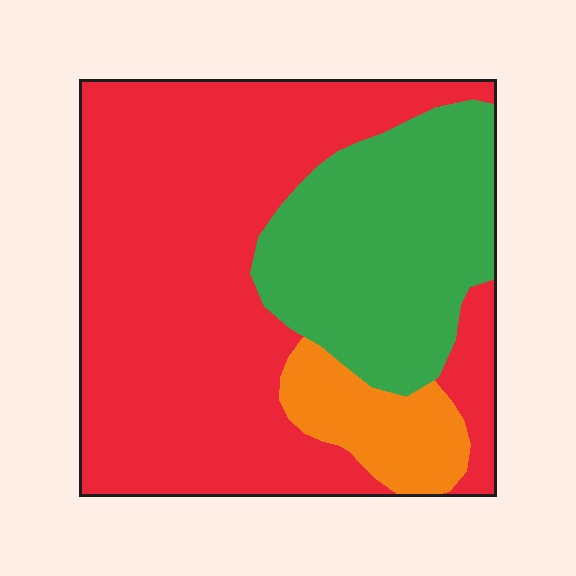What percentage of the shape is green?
Green covers around 30% of the shape.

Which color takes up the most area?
Red, at roughly 60%.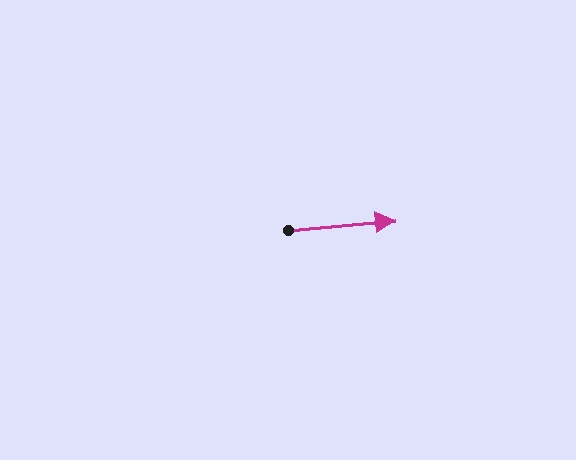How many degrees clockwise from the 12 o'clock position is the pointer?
Approximately 85 degrees.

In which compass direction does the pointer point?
East.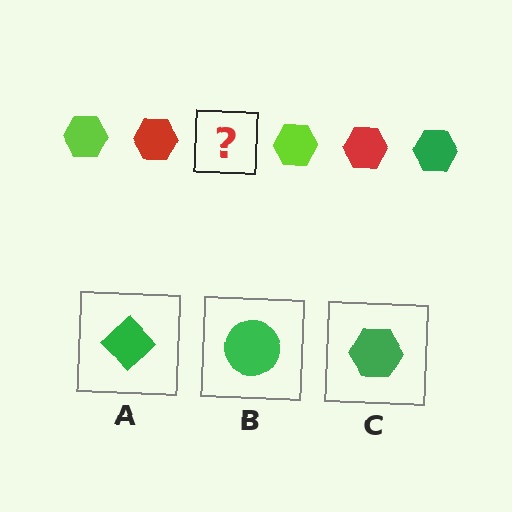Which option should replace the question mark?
Option C.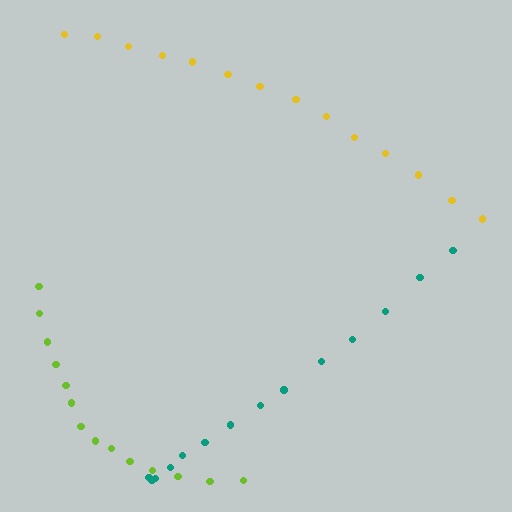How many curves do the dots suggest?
There are 3 distinct paths.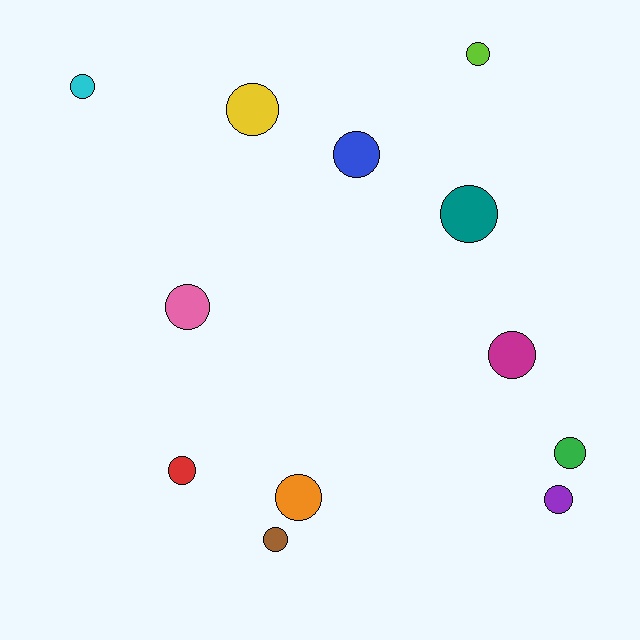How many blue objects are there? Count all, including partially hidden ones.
There is 1 blue object.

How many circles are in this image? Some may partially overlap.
There are 12 circles.